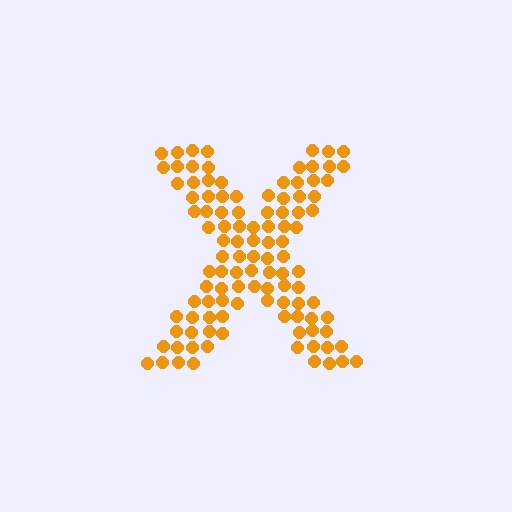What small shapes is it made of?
It is made of small circles.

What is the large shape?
The large shape is the letter X.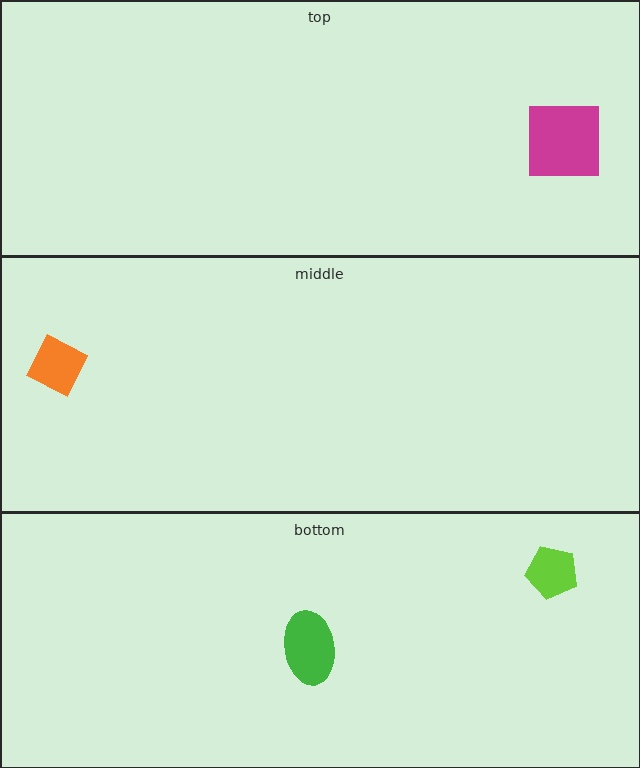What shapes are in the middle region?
The orange diamond.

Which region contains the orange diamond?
The middle region.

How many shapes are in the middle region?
1.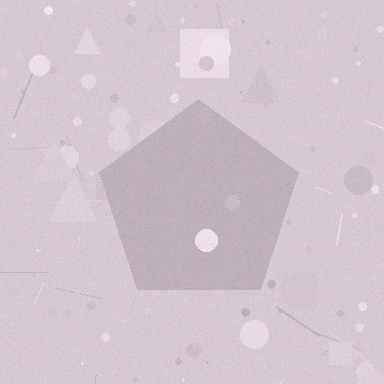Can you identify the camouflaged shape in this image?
The camouflaged shape is a pentagon.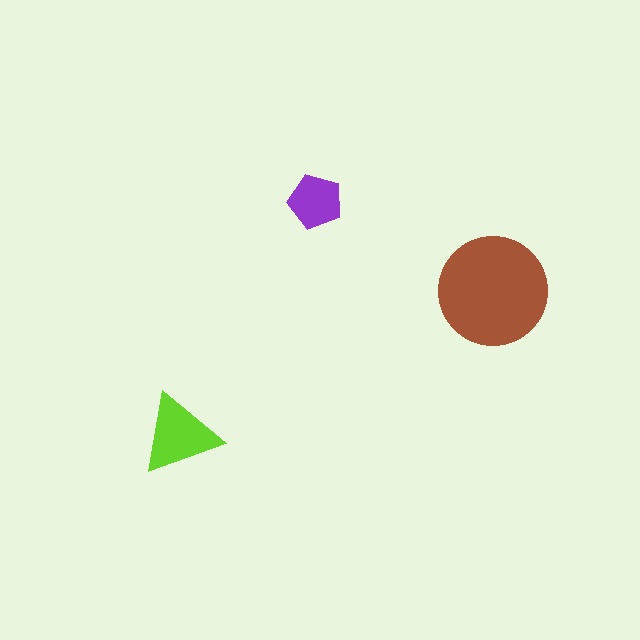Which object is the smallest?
The purple pentagon.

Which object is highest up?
The purple pentagon is topmost.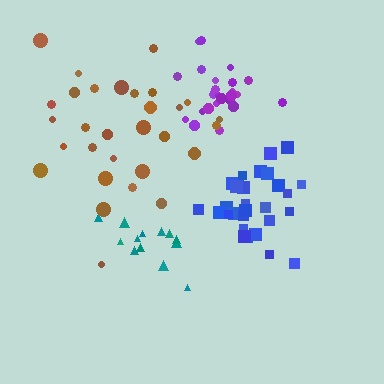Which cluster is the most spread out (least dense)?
Brown.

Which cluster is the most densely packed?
Purple.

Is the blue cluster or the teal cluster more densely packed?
Blue.